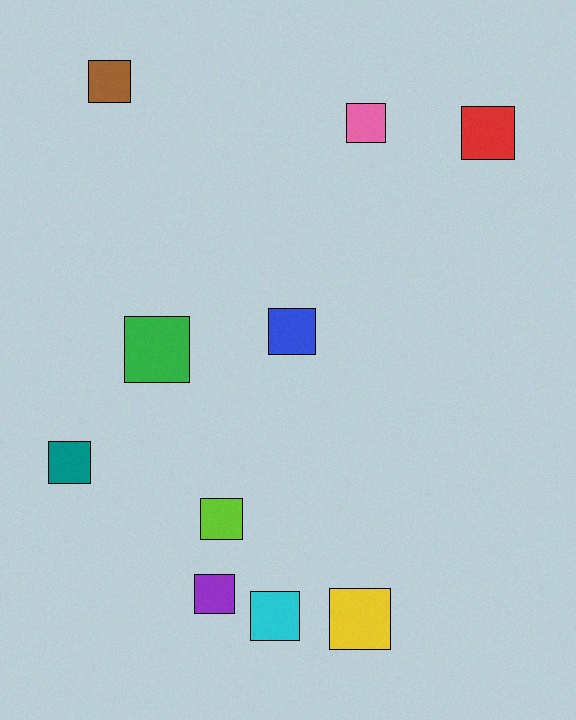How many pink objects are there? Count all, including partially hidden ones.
There is 1 pink object.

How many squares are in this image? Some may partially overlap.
There are 10 squares.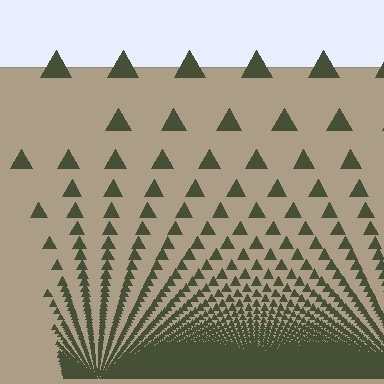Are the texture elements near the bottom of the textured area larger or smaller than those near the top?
Smaller. The gradient is inverted — elements near the bottom are smaller and denser.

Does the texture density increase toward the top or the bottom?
Density increases toward the bottom.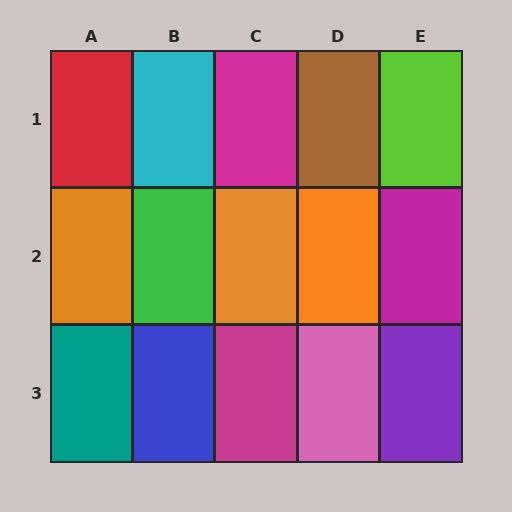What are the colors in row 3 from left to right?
Teal, blue, magenta, pink, purple.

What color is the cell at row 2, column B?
Green.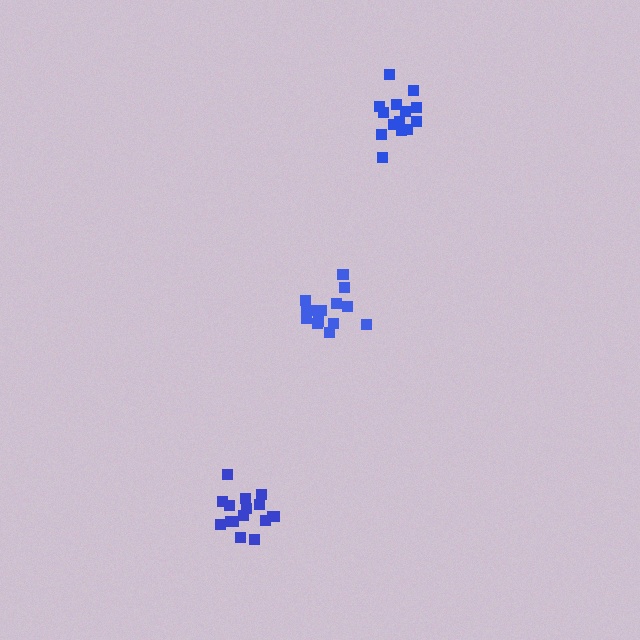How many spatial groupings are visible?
There are 3 spatial groupings.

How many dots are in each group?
Group 1: 14 dots, Group 2: 16 dots, Group 3: 14 dots (44 total).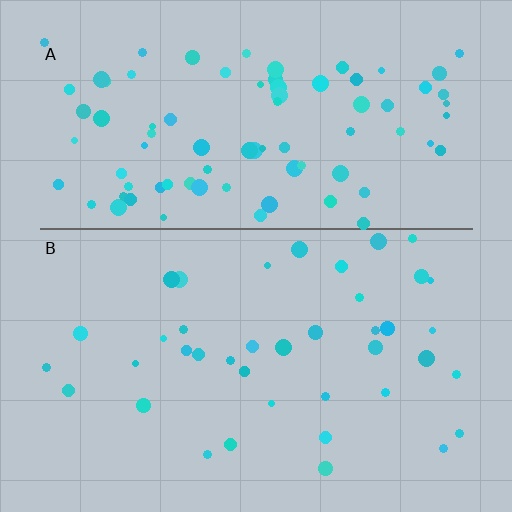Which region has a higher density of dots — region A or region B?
A (the top).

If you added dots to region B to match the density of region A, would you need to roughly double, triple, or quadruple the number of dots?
Approximately double.